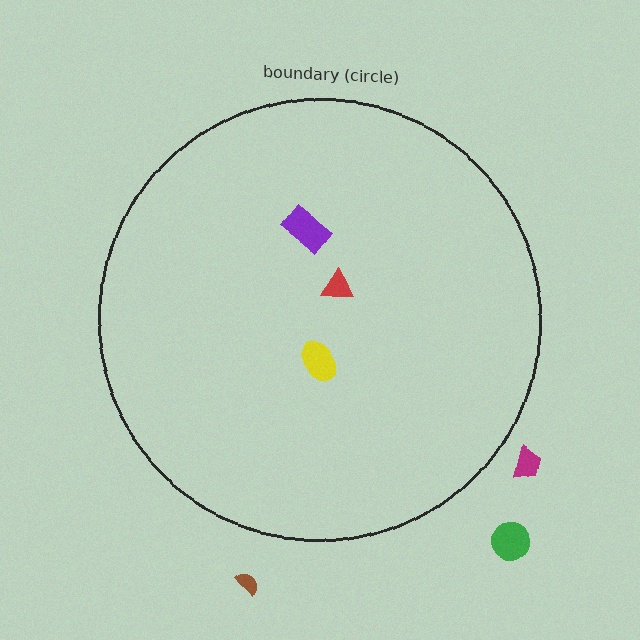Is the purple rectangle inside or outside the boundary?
Inside.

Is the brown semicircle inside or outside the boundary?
Outside.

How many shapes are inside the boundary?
3 inside, 3 outside.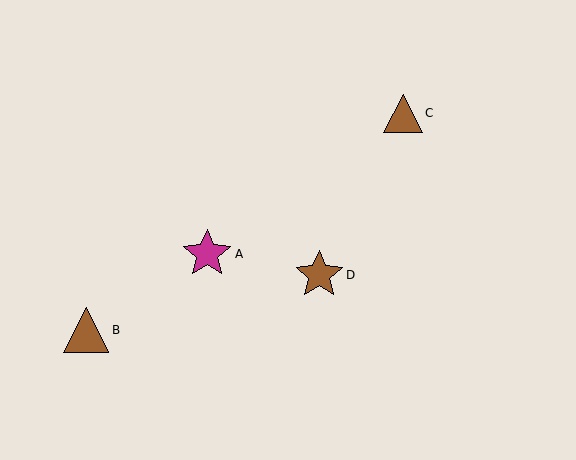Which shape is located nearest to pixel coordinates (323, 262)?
The brown star (labeled D) at (319, 275) is nearest to that location.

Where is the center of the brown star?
The center of the brown star is at (319, 275).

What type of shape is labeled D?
Shape D is a brown star.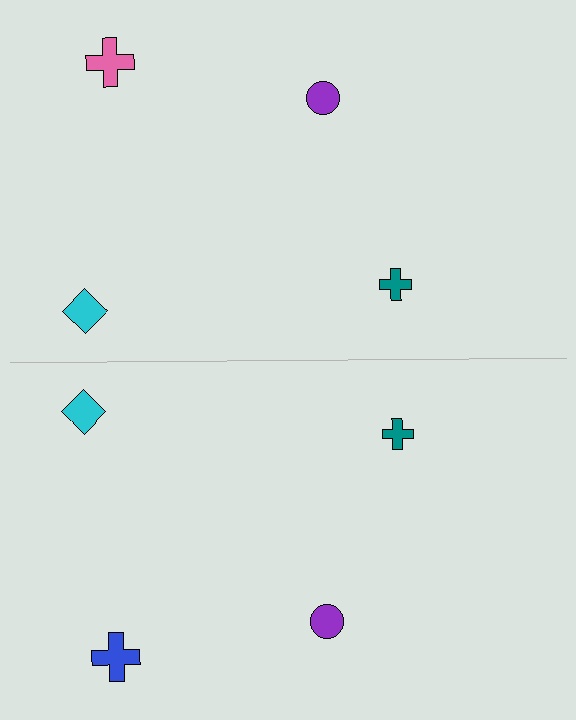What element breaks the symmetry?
The blue cross on the bottom side breaks the symmetry — its mirror counterpart is pink.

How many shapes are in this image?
There are 8 shapes in this image.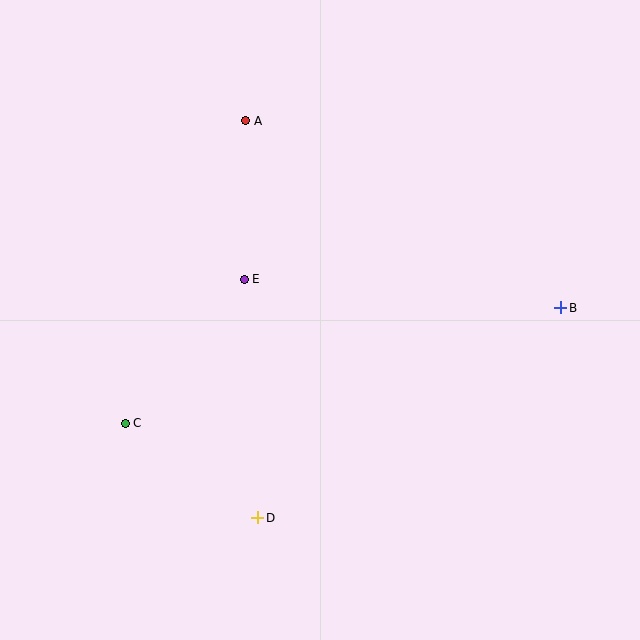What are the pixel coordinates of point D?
Point D is at (258, 518).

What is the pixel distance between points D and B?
The distance between D and B is 369 pixels.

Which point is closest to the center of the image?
Point E at (244, 279) is closest to the center.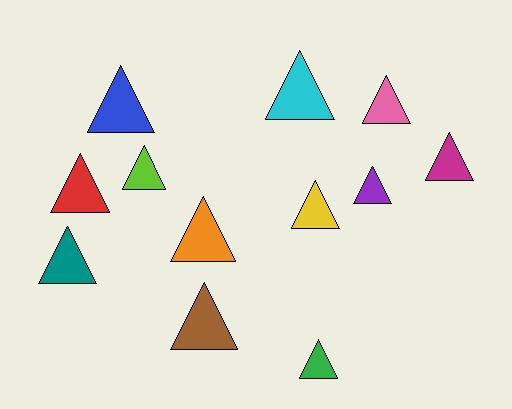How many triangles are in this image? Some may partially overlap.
There are 12 triangles.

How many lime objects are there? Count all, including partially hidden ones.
There is 1 lime object.